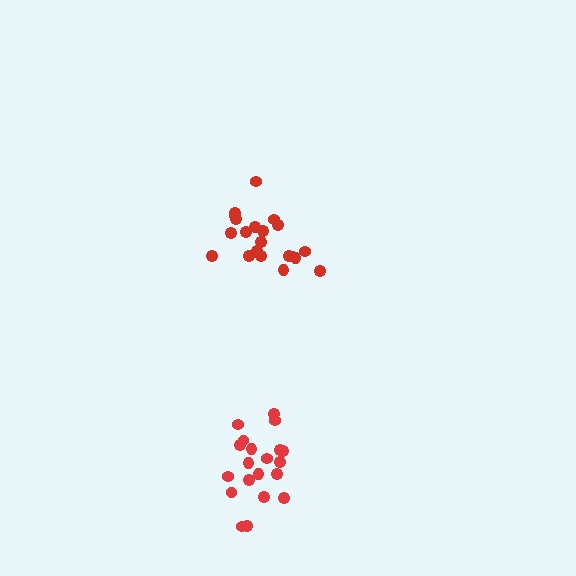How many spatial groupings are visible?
There are 2 spatial groupings.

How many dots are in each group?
Group 1: 21 dots, Group 2: 20 dots (41 total).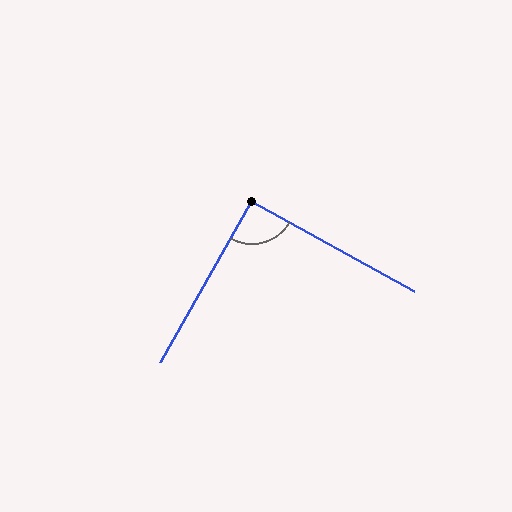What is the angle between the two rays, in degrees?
Approximately 91 degrees.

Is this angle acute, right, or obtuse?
It is approximately a right angle.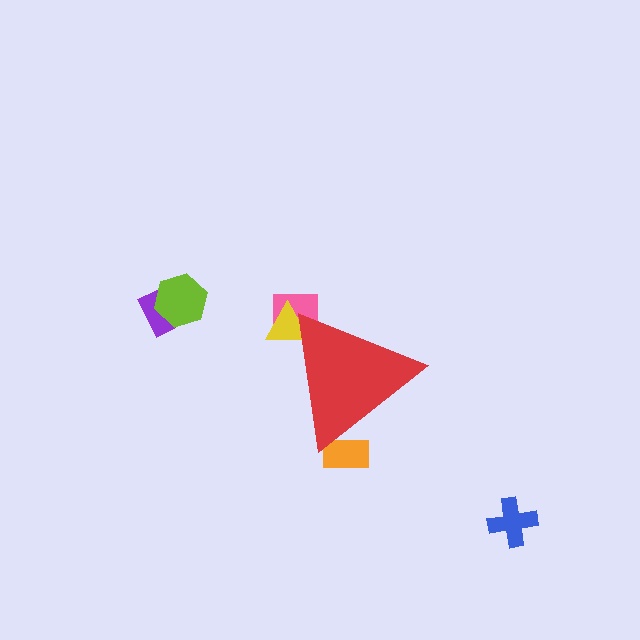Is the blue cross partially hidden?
No, the blue cross is fully visible.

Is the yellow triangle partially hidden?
Yes, the yellow triangle is partially hidden behind the red triangle.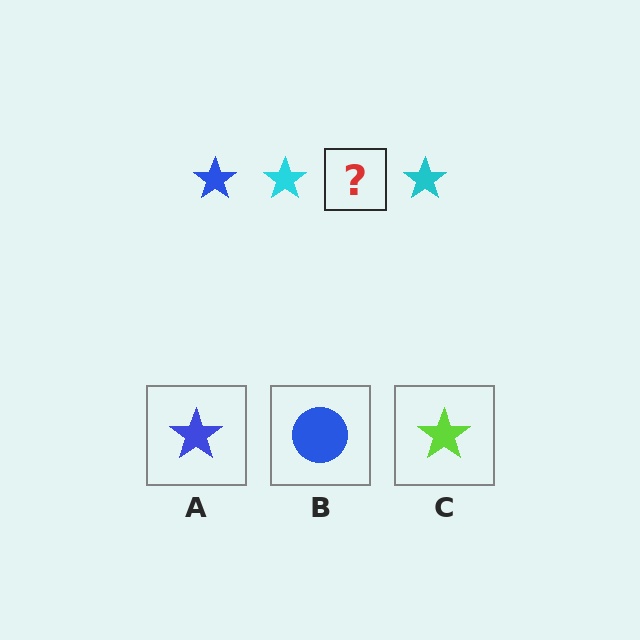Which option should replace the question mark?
Option A.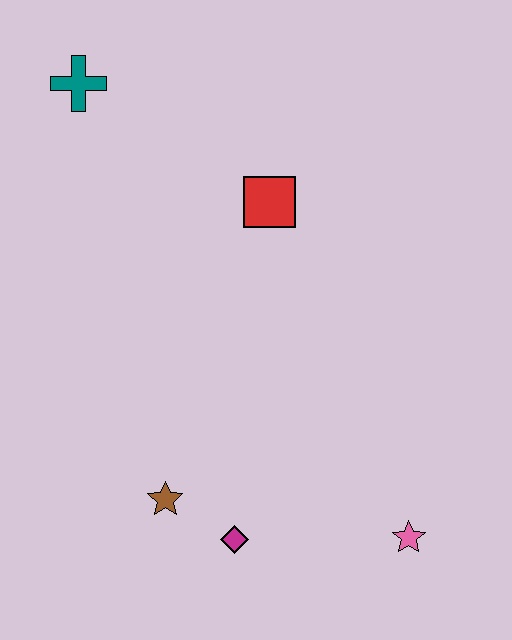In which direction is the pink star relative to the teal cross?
The pink star is below the teal cross.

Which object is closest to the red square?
The teal cross is closest to the red square.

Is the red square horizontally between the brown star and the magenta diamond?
No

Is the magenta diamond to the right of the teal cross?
Yes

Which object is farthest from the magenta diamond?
The teal cross is farthest from the magenta diamond.